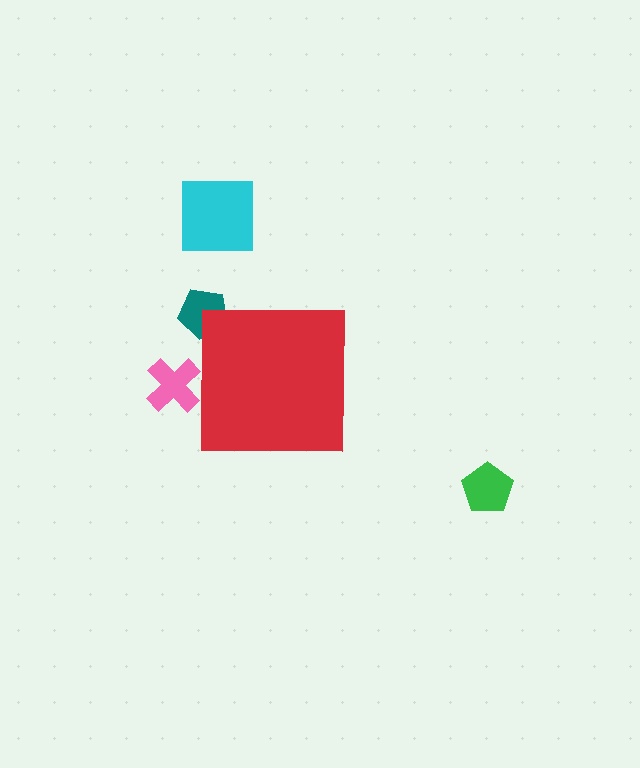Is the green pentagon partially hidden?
No, the green pentagon is fully visible.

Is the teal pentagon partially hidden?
Yes, the teal pentagon is partially hidden behind the red square.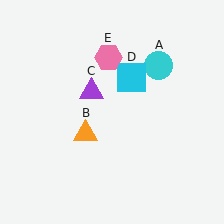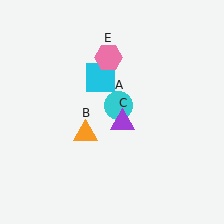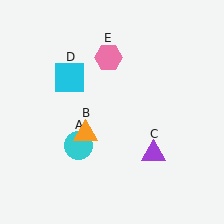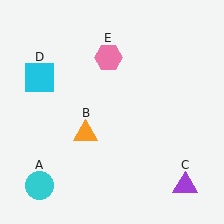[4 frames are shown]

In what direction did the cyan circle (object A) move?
The cyan circle (object A) moved down and to the left.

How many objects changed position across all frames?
3 objects changed position: cyan circle (object A), purple triangle (object C), cyan square (object D).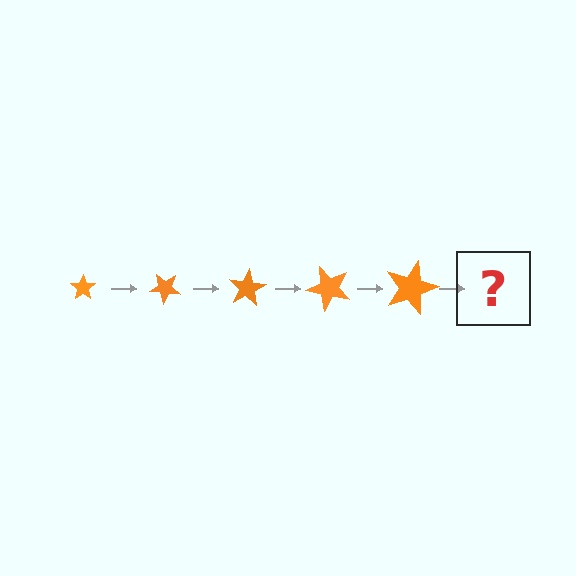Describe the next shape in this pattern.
It should be a star, larger than the previous one and rotated 200 degrees from the start.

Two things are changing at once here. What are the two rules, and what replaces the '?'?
The two rules are that the star grows larger each step and it rotates 40 degrees each step. The '?' should be a star, larger than the previous one and rotated 200 degrees from the start.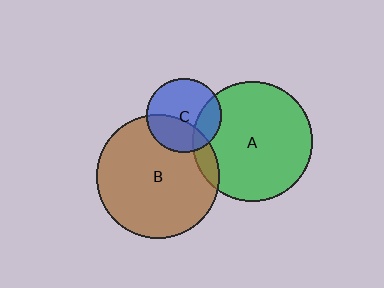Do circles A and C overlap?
Yes.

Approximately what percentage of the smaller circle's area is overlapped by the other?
Approximately 25%.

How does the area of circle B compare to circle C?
Approximately 2.8 times.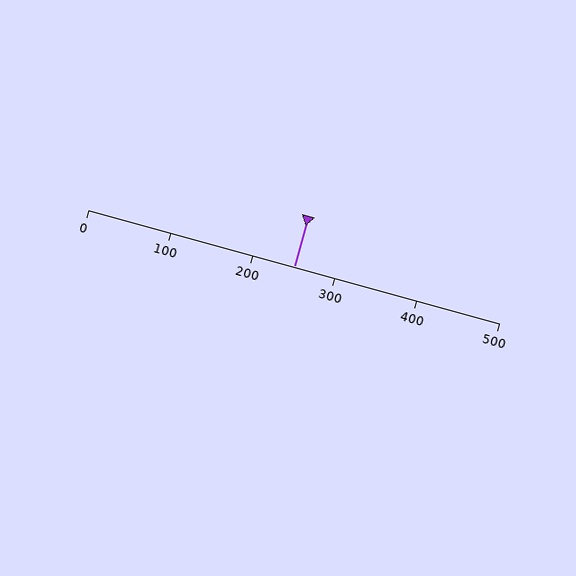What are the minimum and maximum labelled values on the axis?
The axis runs from 0 to 500.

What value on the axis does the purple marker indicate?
The marker indicates approximately 250.